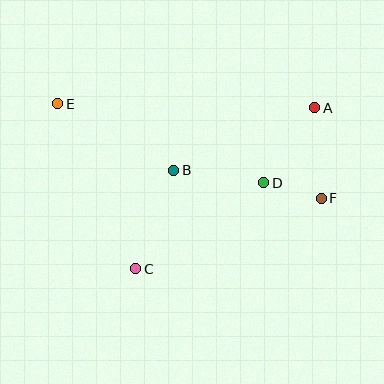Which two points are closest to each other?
Points D and F are closest to each other.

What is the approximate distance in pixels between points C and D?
The distance between C and D is approximately 154 pixels.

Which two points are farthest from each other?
Points E and F are farthest from each other.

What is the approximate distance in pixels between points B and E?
The distance between B and E is approximately 134 pixels.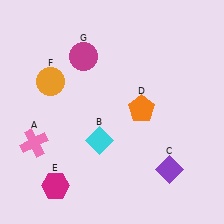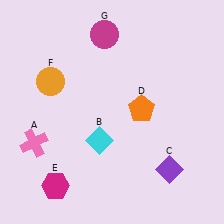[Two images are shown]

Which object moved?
The magenta circle (G) moved up.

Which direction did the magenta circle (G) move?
The magenta circle (G) moved up.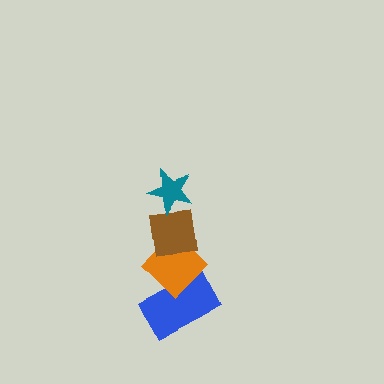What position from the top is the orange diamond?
The orange diamond is 3rd from the top.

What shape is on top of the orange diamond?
The brown square is on top of the orange diamond.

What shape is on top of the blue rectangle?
The orange diamond is on top of the blue rectangle.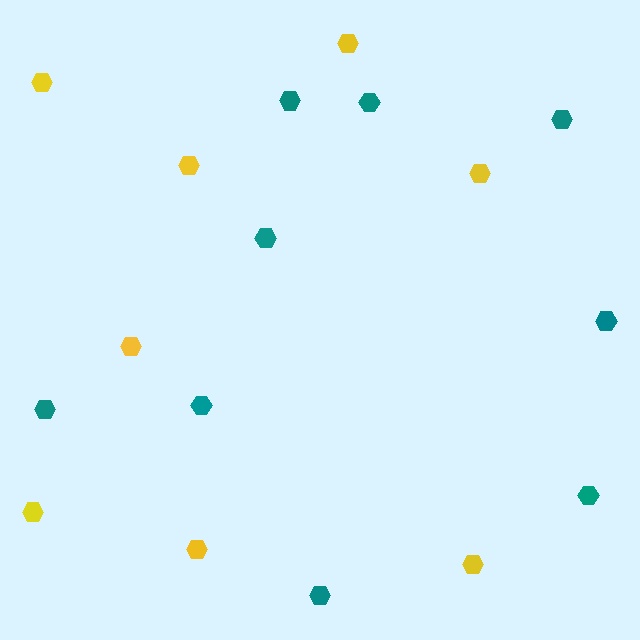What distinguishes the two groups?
There are 2 groups: one group of teal hexagons (9) and one group of yellow hexagons (8).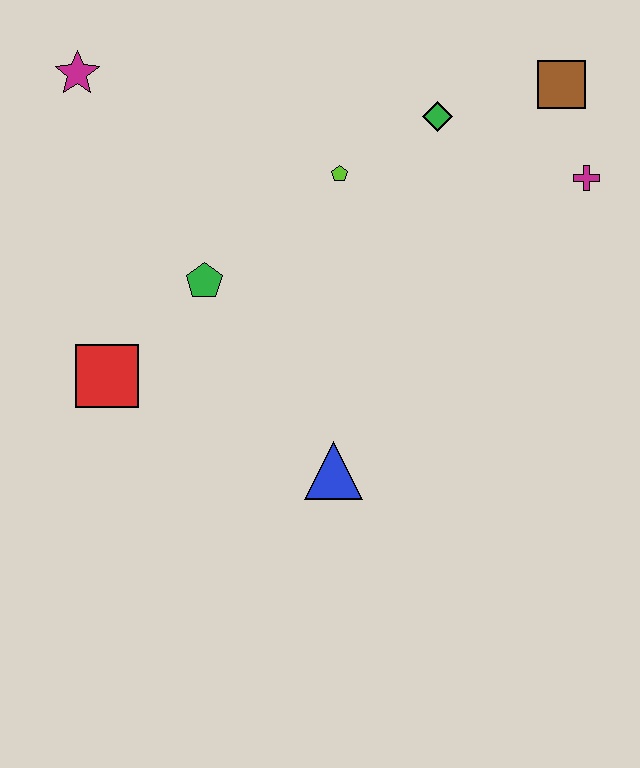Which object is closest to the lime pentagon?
The green diamond is closest to the lime pentagon.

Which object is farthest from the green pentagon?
The brown square is farthest from the green pentagon.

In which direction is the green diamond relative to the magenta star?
The green diamond is to the right of the magenta star.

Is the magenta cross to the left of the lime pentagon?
No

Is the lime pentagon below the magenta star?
Yes